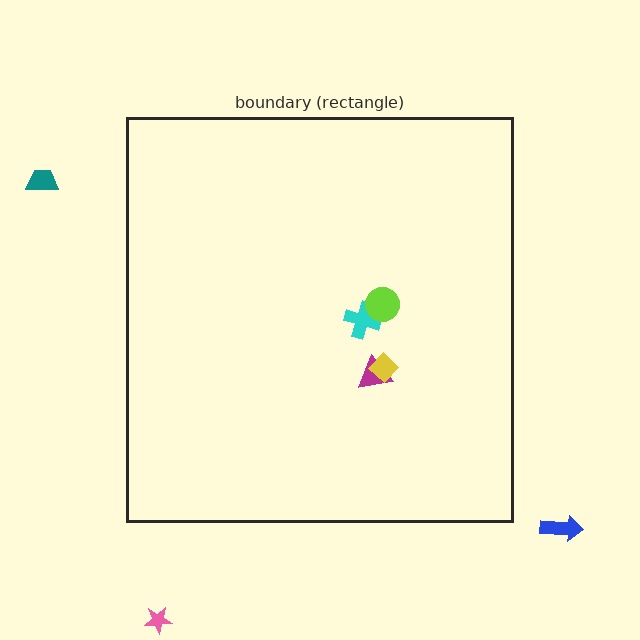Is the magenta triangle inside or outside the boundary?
Inside.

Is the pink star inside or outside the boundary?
Outside.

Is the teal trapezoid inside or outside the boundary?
Outside.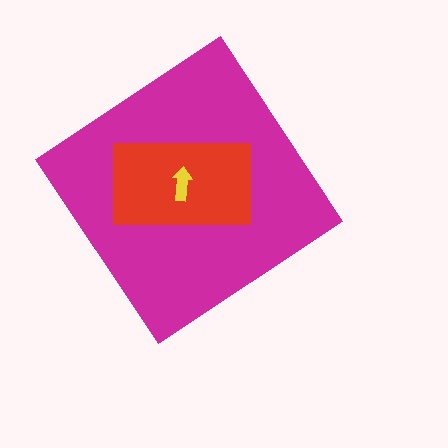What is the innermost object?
The yellow arrow.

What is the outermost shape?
The magenta diamond.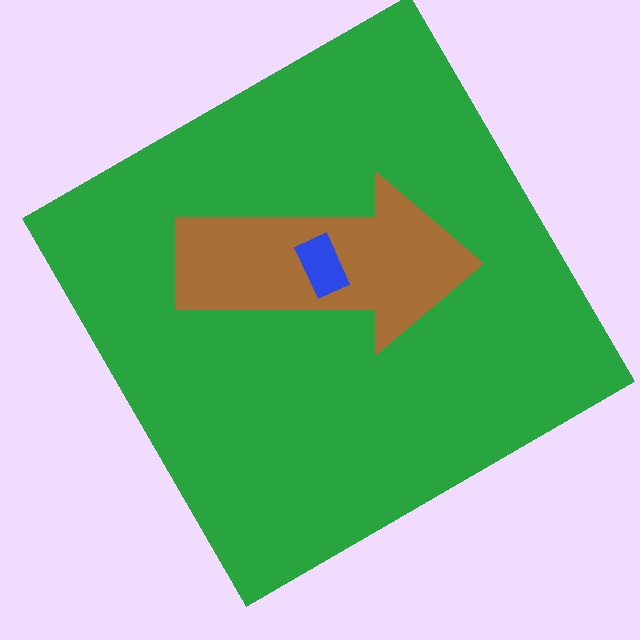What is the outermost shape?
The green diamond.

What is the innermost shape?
The blue rectangle.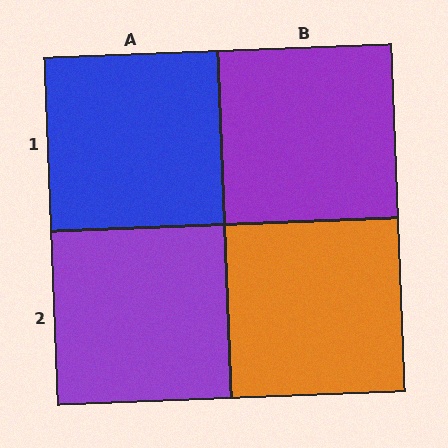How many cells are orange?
1 cell is orange.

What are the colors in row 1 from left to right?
Blue, purple.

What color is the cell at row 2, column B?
Orange.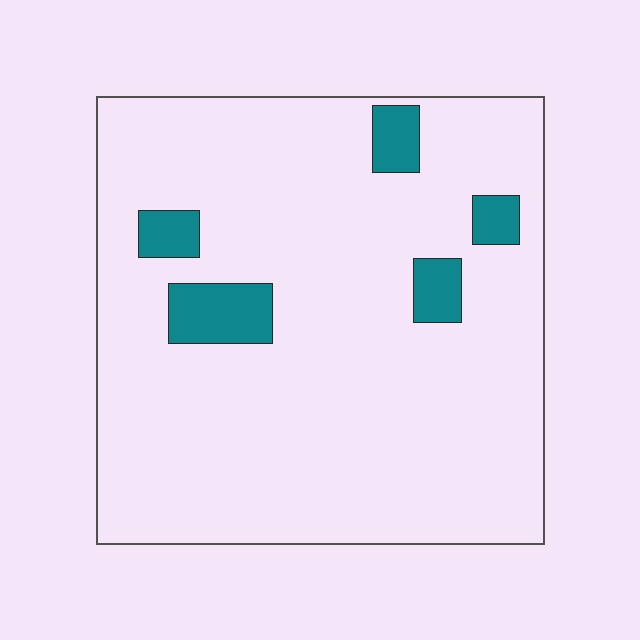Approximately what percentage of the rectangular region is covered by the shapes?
Approximately 10%.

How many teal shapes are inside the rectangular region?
5.